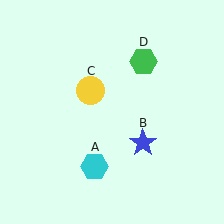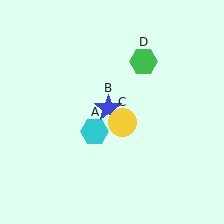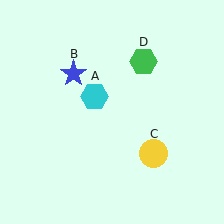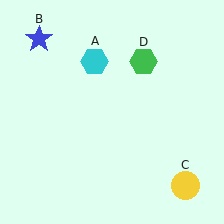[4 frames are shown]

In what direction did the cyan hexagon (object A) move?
The cyan hexagon (object A) moved up.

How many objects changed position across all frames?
3 objects changed position: cyan hexagon (object A), blue star (object B), yellow circle (object C).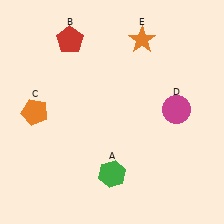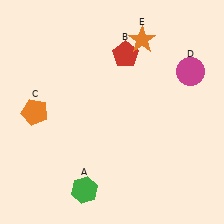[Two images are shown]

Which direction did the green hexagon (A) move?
The green hexagon (A) moved left.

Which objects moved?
The objects that moved are: the green hexagon (A), the red pentagon (B), the magenta circle (D).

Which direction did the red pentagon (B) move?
The red pentagon (B) moved right.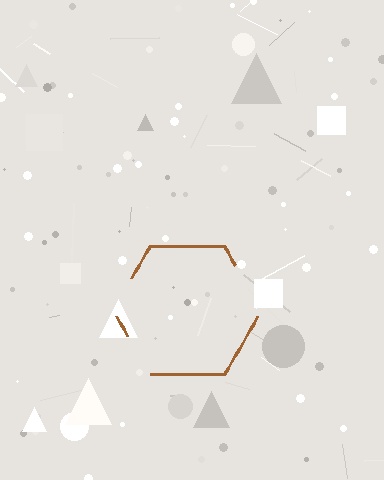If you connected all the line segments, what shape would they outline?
They would outline a hexagon.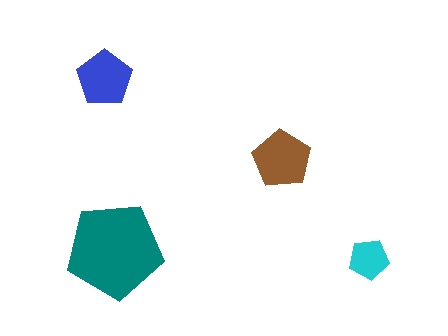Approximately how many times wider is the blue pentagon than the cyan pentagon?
About 1.5 times wider.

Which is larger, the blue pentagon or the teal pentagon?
The teal one.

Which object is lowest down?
The cyan pentagon is bottommost.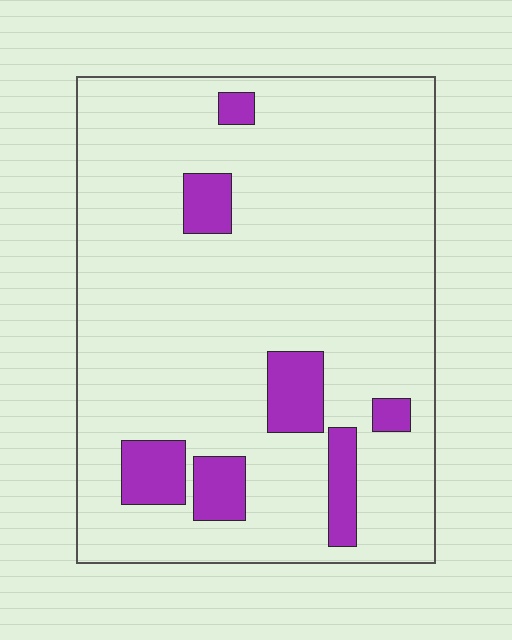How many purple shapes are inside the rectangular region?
7.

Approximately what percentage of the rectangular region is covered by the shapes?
Approximately 10%.